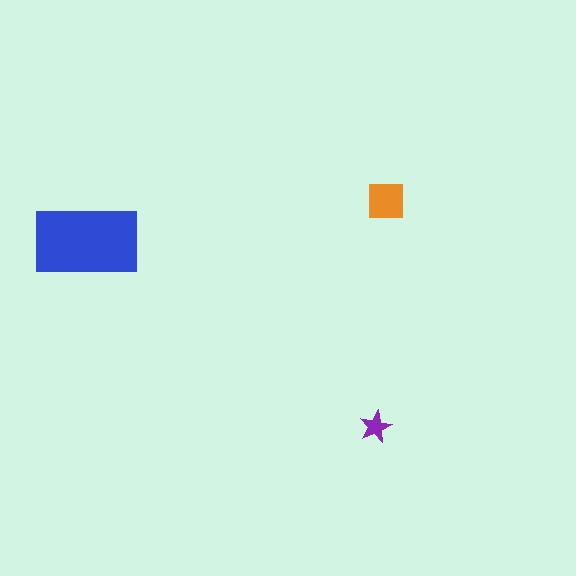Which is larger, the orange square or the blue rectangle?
The blue rectangle.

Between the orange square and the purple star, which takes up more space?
The orange square.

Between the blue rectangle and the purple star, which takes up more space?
The blue rectangle.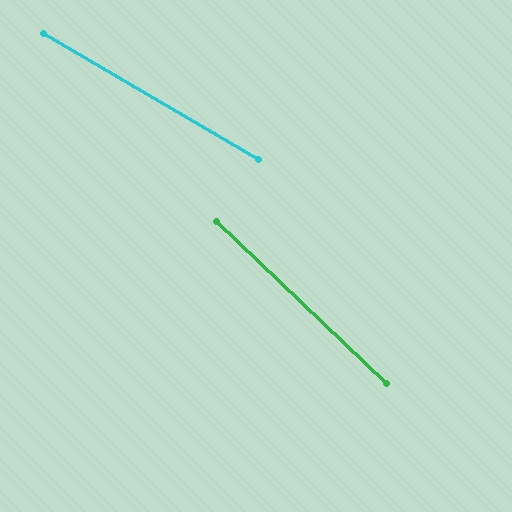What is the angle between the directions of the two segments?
Approximately 13 degrees.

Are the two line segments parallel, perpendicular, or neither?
Neither parallel nor perpendicular — they differ by about 13°.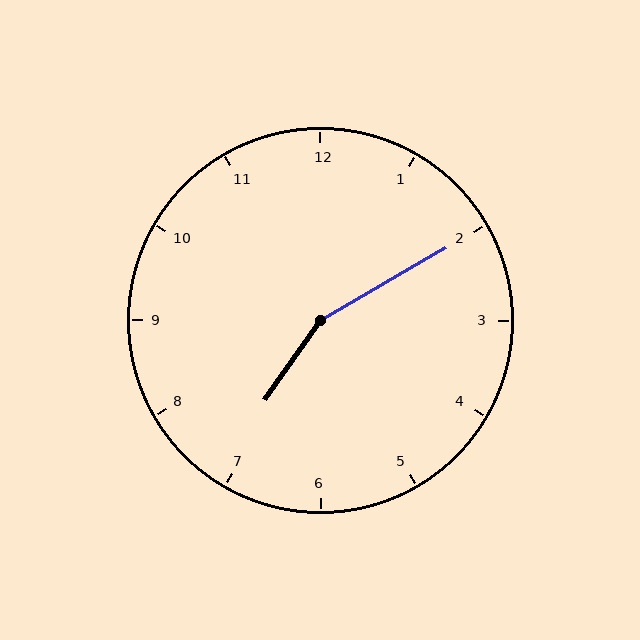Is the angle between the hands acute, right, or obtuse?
It is obtuse.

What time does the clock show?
7:10.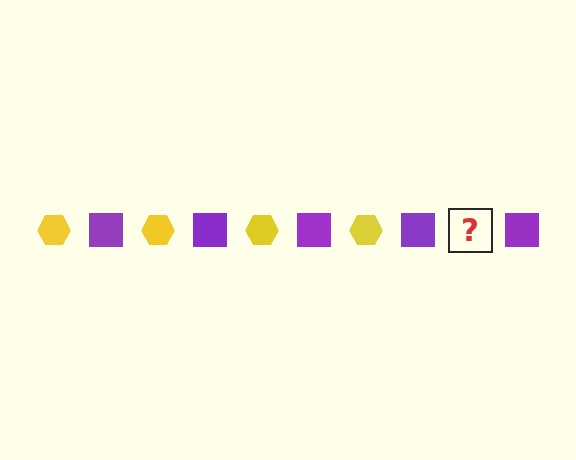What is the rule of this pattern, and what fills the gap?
The rule is that the pattern alternates between yellow hexagon and purple square. The gap should be filled with a yellow hexagon.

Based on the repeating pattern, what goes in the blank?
The blank should be a yellow hexagon.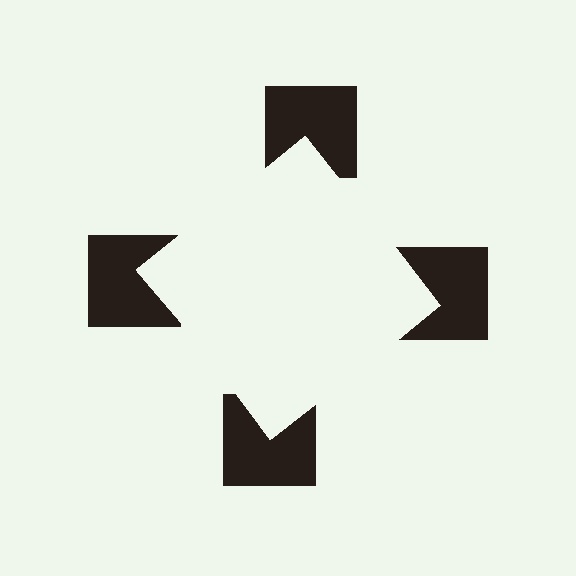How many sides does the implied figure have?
4 sides.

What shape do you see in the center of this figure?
An illusory square — its edges are inferred from the aligned wedge cuts in the notched squares, not physically drawn.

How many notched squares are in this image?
There are 4 — one at each vertex of the illusory square.